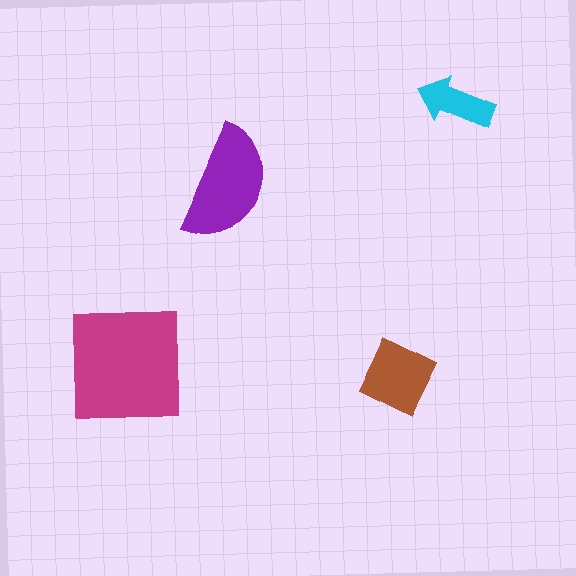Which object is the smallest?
The cyan arrow.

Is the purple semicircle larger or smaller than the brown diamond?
Larger.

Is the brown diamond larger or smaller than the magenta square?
Smaller.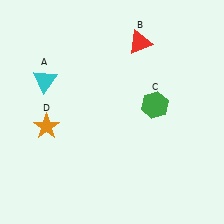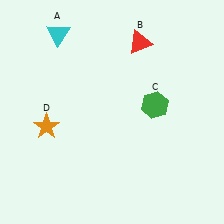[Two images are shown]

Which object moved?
The cyan triangle (A) moved up.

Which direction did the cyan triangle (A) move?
The cyan triangle (A) moved up.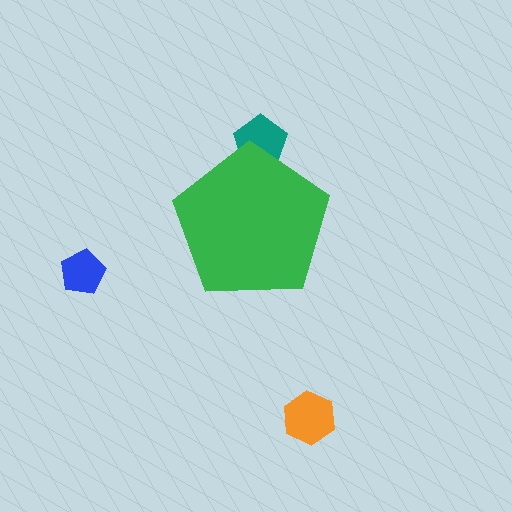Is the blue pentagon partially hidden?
No, the blue pentagon is fully visible.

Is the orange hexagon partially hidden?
No, the orange hexagon is fully visible.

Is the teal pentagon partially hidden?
Yes, the teal pentagon is partially hidden behind the green pentagon.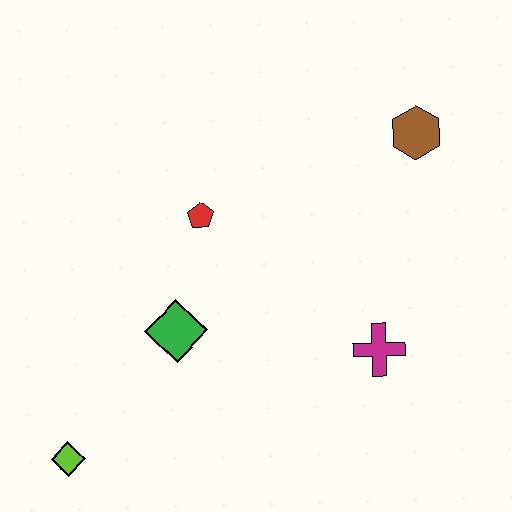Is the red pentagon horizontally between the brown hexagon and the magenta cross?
No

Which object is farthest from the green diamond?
The brown hexagon is farthest from the green diamond.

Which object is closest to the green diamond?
The red pentagon is closest to the green diamond.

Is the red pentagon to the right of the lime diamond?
Yes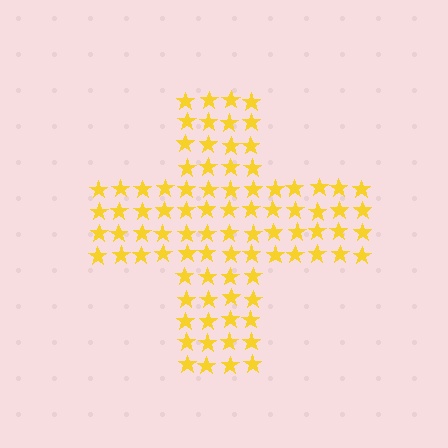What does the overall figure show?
The overall figure shows a cross.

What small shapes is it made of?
It is made of small stars.